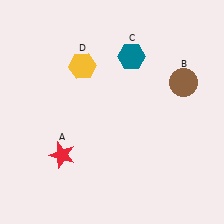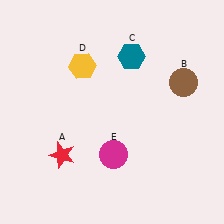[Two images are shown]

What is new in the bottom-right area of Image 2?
A magenta circle (E) was added in the bottom-right area of Image 2.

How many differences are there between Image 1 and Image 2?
There is 1 difference between the two images.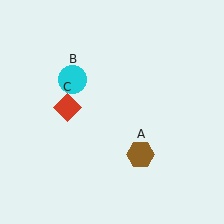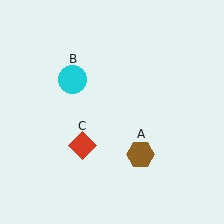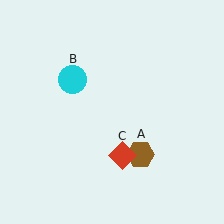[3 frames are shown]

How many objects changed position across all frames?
1 object changed position: red diamond (object C).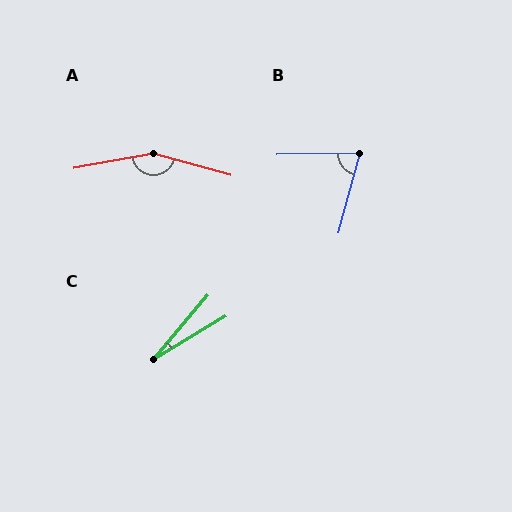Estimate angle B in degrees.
Approximately 74 degrees.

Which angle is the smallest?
C, at approximately 19 degrees.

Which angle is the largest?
A, at approximately 154 degrees.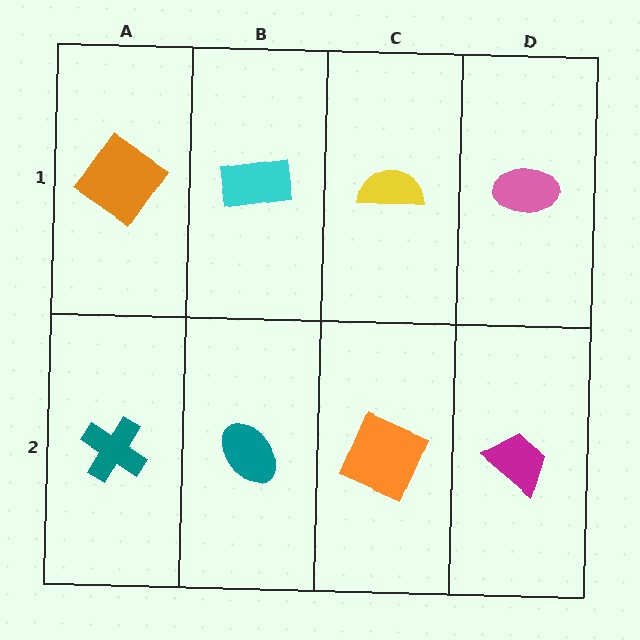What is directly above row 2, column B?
A cyan rectangle.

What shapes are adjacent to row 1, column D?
A magenta trapezoid (row 2, column D), a yellow semicircle (row 1, column C).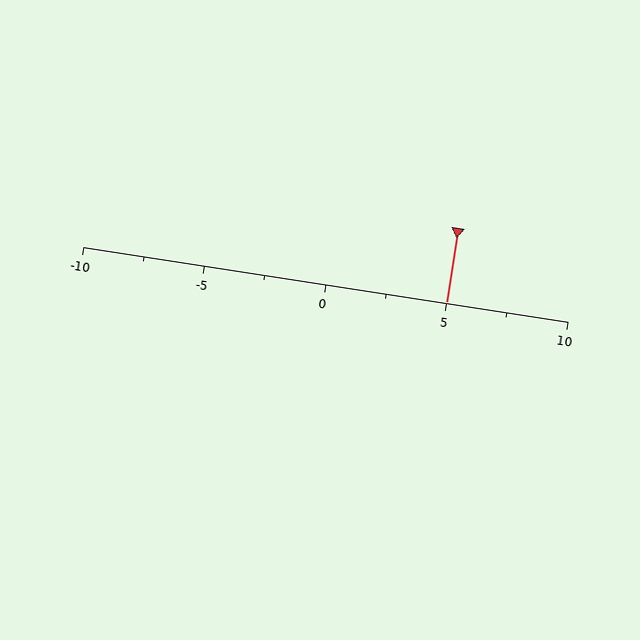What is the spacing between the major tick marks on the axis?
The major ticks are spaced 5 apart.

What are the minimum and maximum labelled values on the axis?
The axis runs from -10 to 10.